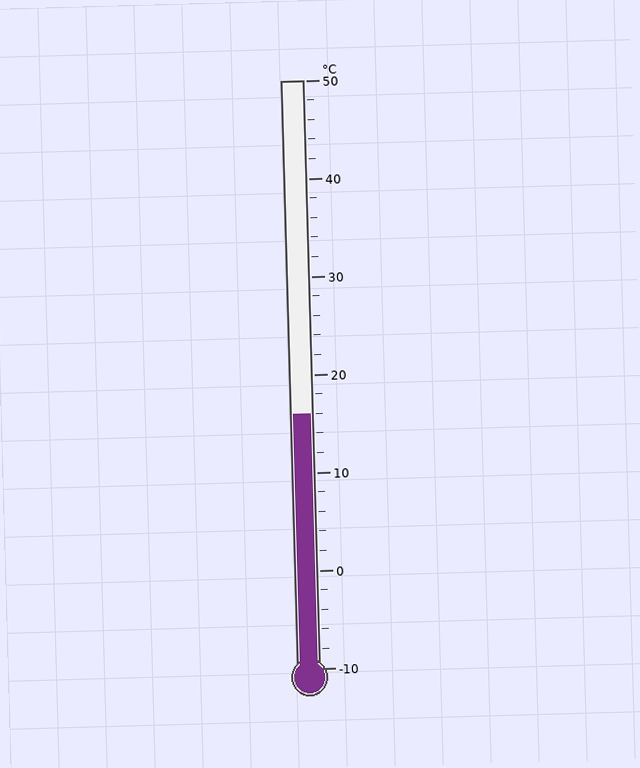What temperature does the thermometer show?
The thermometer shows approximately 16°C.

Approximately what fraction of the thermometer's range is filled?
The thermometer is filled to approximately 45% of its range.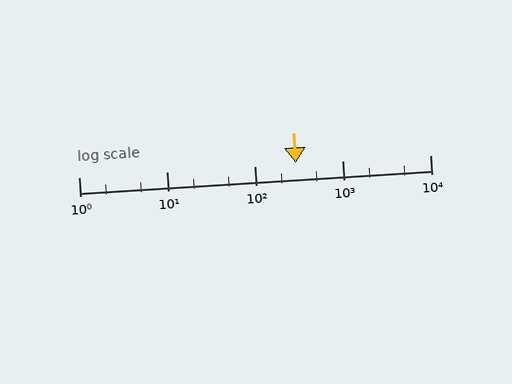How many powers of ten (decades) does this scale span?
The scale spans 4 decades, from 1 to 10000.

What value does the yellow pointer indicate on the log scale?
The pointer indicates approximately 300.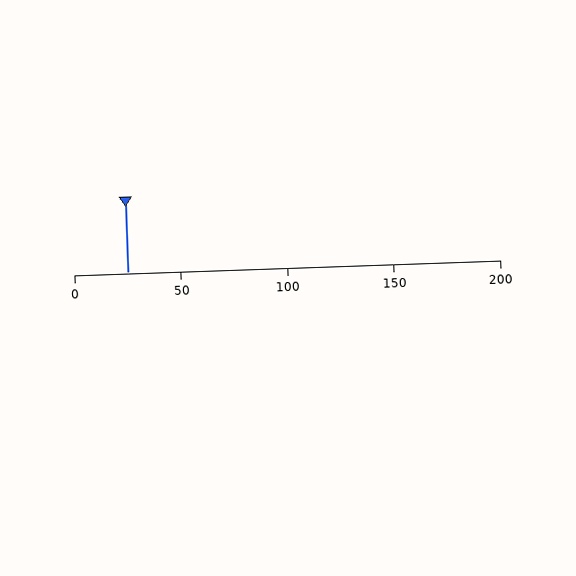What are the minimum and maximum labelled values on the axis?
The axis runs from 0 to 200.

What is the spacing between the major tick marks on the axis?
The major ticks are spaced 50 apart.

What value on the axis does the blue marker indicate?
The marker indicates approximately 25.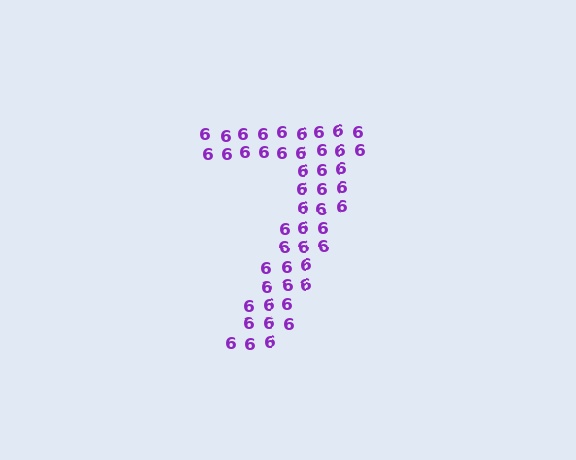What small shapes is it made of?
It is made of small digit 6's.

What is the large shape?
The large shape is the digit 7.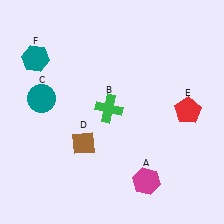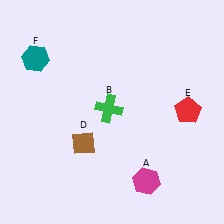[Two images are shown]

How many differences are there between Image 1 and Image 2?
There is 1 difference between the two images.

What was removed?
The teal circle (C) was removed in Image 2.